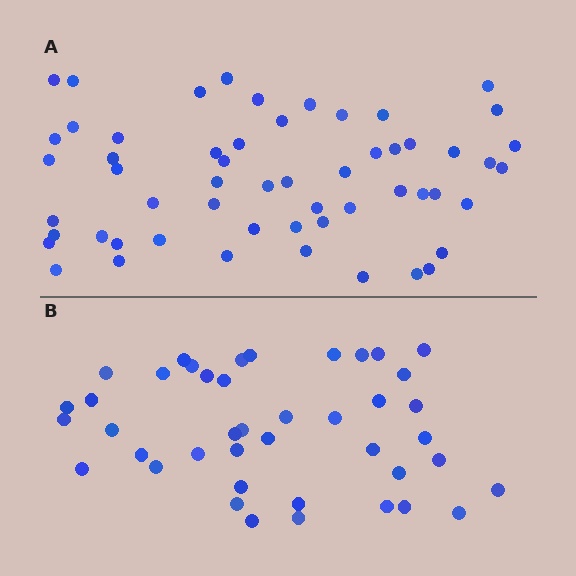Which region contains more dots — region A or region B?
Region A (the top region) has more dots.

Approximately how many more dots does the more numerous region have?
Region A has approximately 15 more dots than region B.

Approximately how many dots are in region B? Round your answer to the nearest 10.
About 40 dots. (The exact count is 42, which rounds to 40.)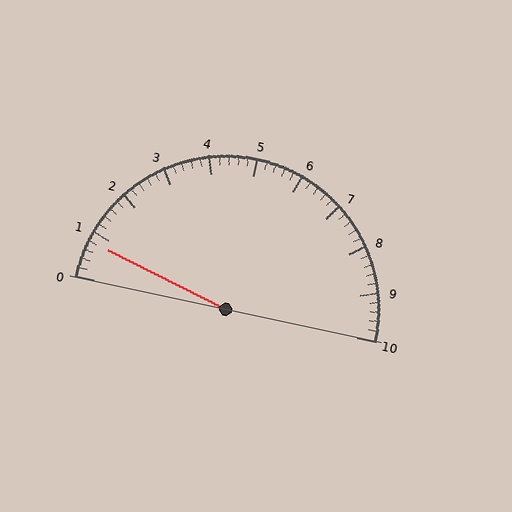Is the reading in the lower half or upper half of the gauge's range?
The reading is in the lower half of the range (0 to 10).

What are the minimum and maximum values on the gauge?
The gauge ranges from 0 to 10.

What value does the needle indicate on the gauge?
The needle indicates approximately 0.8.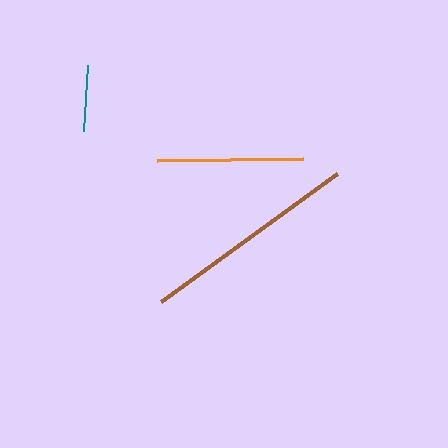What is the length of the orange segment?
The orange segment is approximately 146 pixels long.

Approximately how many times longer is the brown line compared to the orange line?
The brown line is approximately 1.5 times the length of the orange line.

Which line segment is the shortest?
The teal line is the shortest at approximately 66 pixels.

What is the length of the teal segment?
The teal segment is approximately 66 pixels long.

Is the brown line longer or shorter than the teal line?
The brown line is longer than the teal line.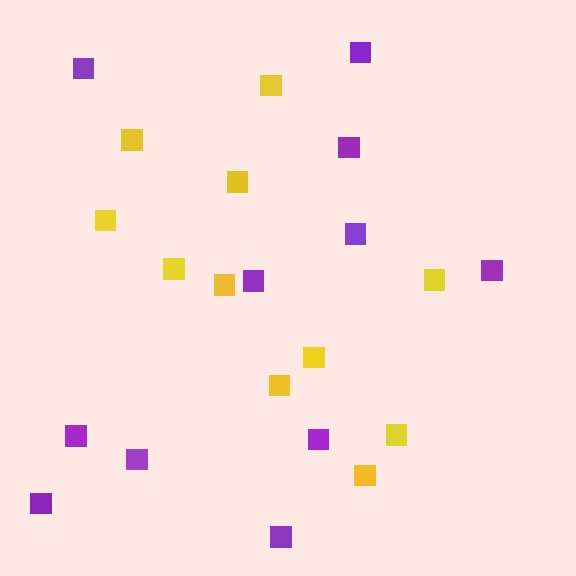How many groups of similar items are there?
There are 2 groups: one group of yellow squares (11) and one group of purple squares (11).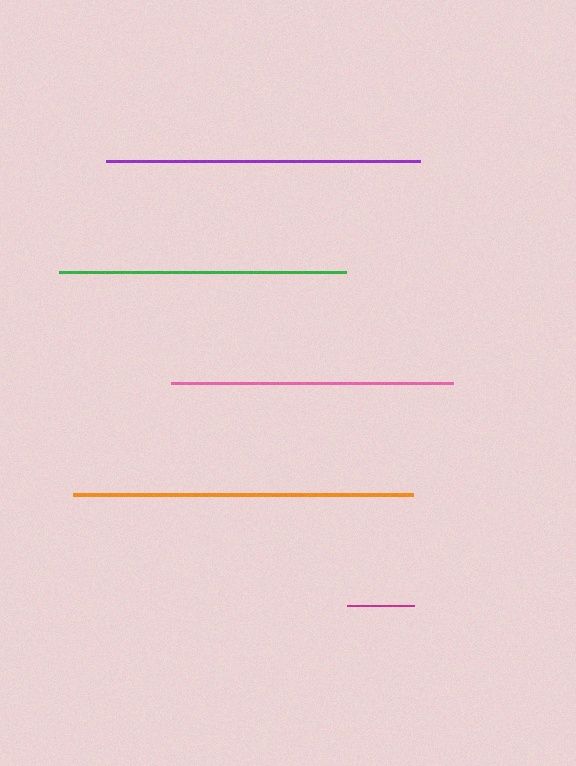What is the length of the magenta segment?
The magenta segment is approximately 67 pixels long.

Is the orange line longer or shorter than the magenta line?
The orange line is longer than the magenta line.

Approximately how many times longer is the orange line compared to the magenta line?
The orange line is approximately 5.1 times the length of the magenta line.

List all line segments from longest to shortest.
From longest to shortest: orange, purple, green, pink, magenta.